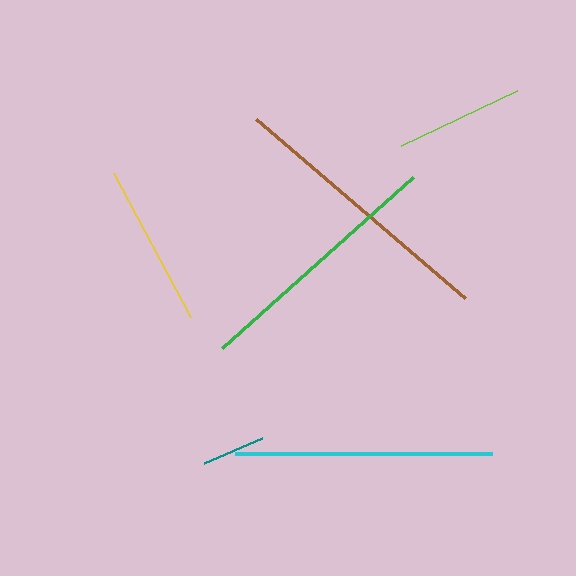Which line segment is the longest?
The brown line is the longest at approximately 276 pixels.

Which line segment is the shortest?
The teal line is the shortest at approximately 63 pixels.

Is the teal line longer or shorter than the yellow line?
The yellow line is longer than the teal line.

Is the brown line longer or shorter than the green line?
The brown line is longer than the green line.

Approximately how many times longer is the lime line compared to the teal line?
The lime line is approximately 2.0 times the length of the teal line.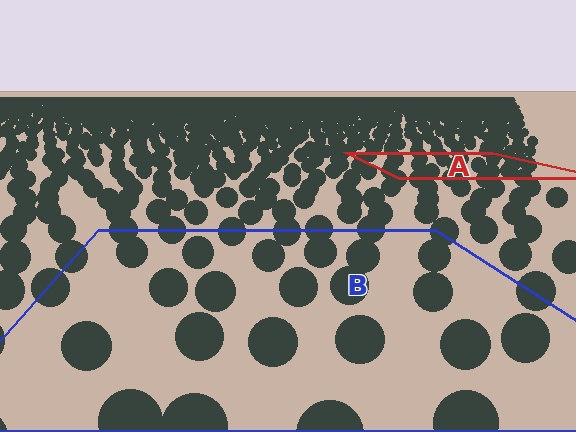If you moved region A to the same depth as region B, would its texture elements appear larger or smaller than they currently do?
They would appear larger. At a closer depth, the same texture elements are projected at a bigger on-screen size.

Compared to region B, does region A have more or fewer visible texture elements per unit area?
Region A has more texture elements per unit area — they are packed more densely because it is farther away.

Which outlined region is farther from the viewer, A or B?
Region A is farther from the viewer — the texture elements inside it appear smaller and more densely packed.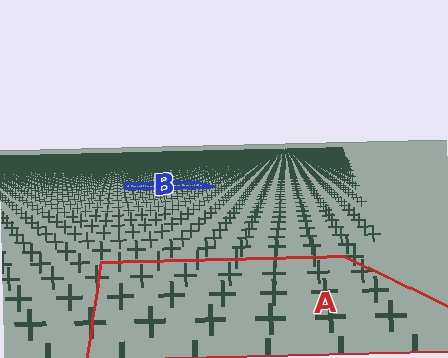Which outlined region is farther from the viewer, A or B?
Region B is farther from the viewer — the texture elements inside it appear smaller and more densely packed.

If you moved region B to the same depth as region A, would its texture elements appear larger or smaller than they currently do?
They would appear larger. At a closer depth, the same texture elements are projected at a bigger on-screen size.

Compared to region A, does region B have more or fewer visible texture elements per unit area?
Region B has more texture elements per unit area — they are packed more densely because it is farther away.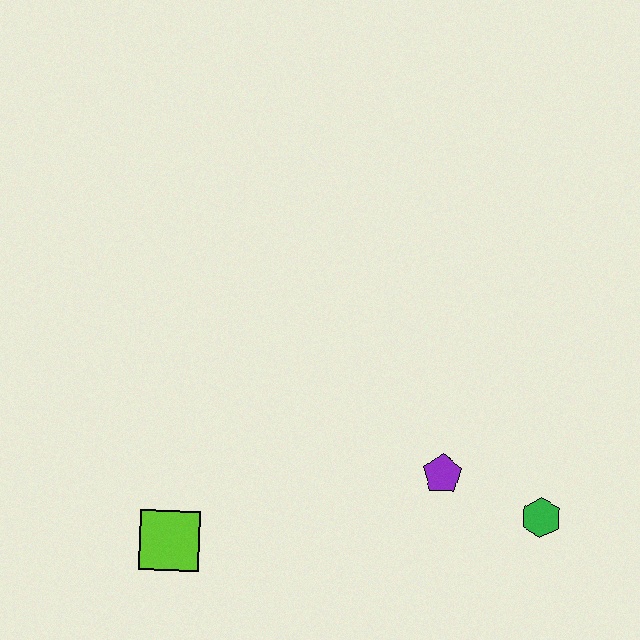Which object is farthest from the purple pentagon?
The lime square is farthest from the purple pentagon.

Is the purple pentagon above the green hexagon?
Yes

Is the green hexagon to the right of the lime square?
Yes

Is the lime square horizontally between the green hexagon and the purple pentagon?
No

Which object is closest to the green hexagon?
The purple pentagon is closest to the green hexagon.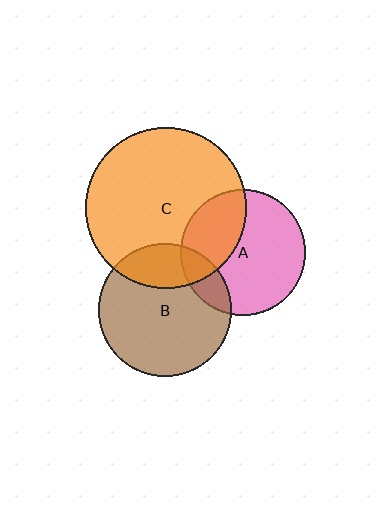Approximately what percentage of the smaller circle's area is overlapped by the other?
Approximately 15%.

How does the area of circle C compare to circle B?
Approximately 1.5 times.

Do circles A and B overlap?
Yes.